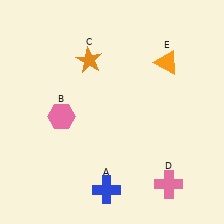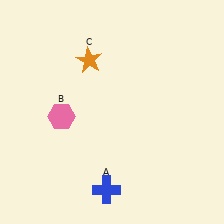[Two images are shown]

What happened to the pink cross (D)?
The pink cross (D) was removed in Image 2. It was in the bottom-right area of Image 1.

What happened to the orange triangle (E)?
The orange triangle (E) was removed in Image 2. It was in the top-right area of Image 1.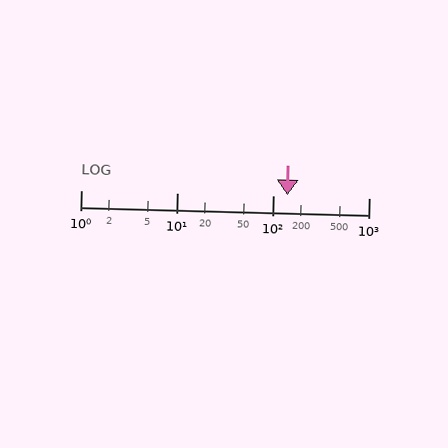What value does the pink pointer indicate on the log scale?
The pointer indicates approximately 140.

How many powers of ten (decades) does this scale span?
The scale spans 3 decades, from 1 to 1000.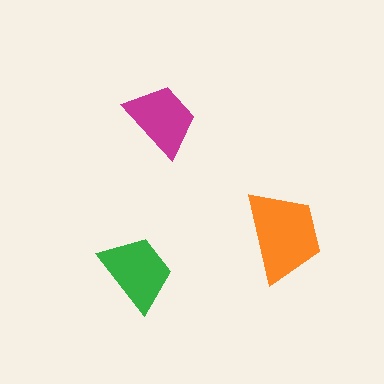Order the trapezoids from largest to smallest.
the orange one, the green one, the magenta one.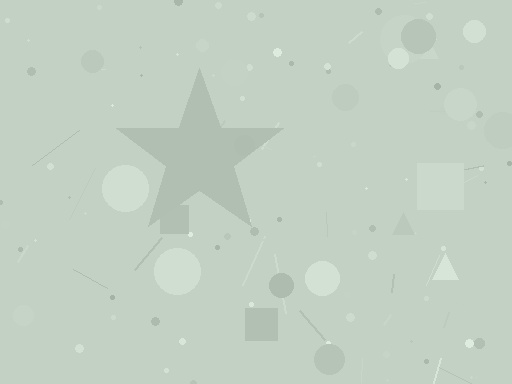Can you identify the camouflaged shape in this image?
The camouflaged shape is a star.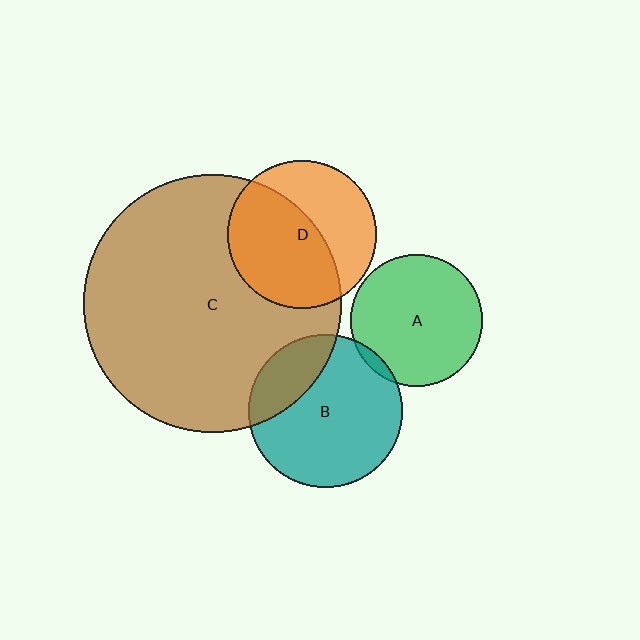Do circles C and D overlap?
Yes.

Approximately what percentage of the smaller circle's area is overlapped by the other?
Approximately 55%.